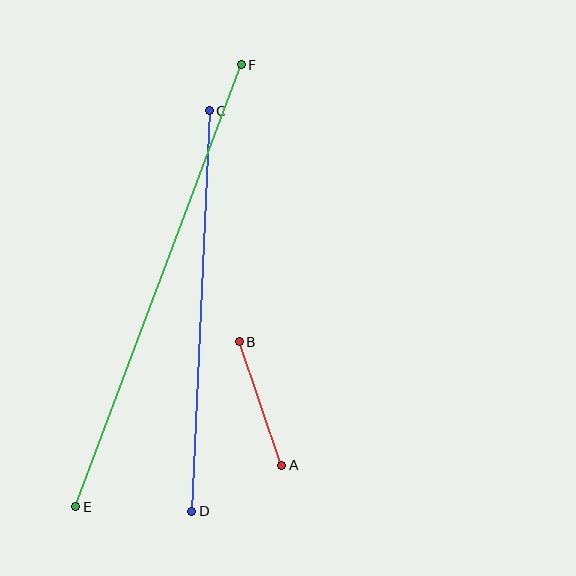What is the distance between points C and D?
The distance is approximately 401 pixels.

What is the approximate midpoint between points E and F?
The midpoint is at approximately (159, 286) pixels.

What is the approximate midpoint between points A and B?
The midpoint is at approximately (260, 403) pixels.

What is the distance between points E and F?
The distance is approximately 472 pixels.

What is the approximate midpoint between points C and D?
The midpoint is at approximately (201, 311) pixels.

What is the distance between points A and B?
The distance is approximately 131 pixels.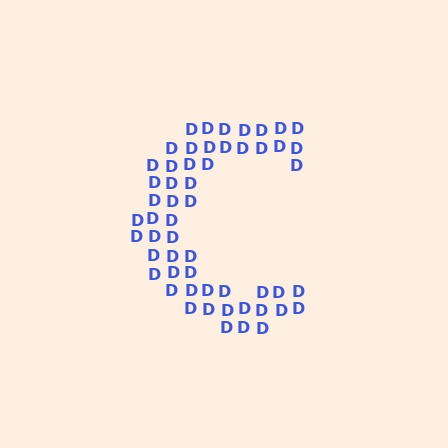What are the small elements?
The small elements are letter D's.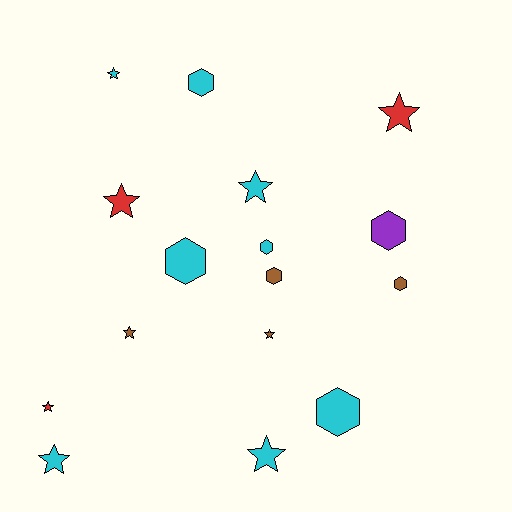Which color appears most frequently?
Cyan, with 8 objects.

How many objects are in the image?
There are 16 objects.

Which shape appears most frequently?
Star, with 9 objects.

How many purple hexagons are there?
There is 1 purple hexagon.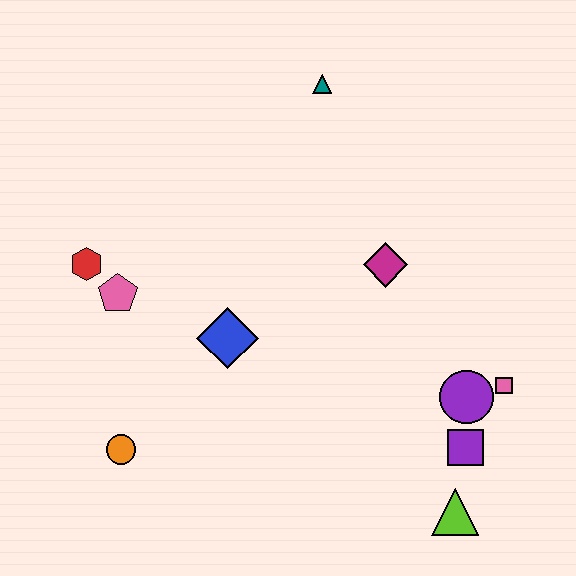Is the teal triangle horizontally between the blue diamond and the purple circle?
Yes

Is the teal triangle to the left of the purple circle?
Yes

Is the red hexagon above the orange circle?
Yes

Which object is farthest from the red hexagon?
The lime triangle is farthest from the red hexagon.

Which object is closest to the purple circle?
The pink square is closest to the purple circle.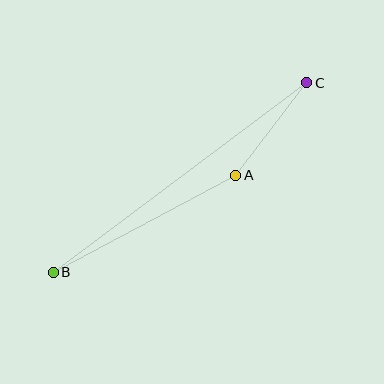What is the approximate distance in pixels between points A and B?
The distance between A and B is approximately 206 pixels.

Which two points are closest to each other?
Points A and C are closest to each other.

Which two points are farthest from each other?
Points B and C are farthest from each other.